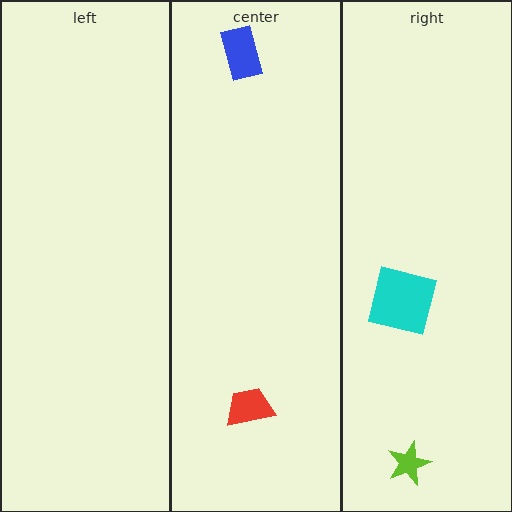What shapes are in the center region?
The red trapezoid, the blue rectangle.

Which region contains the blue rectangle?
The center region.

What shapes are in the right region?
The cyan square, the lime star.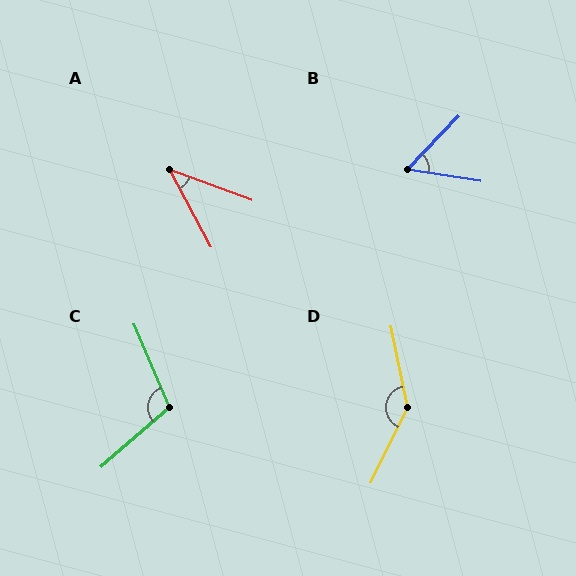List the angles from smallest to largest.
A (41°), B (56°), C (108°), D (142°).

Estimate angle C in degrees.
Approximately 108 degrees.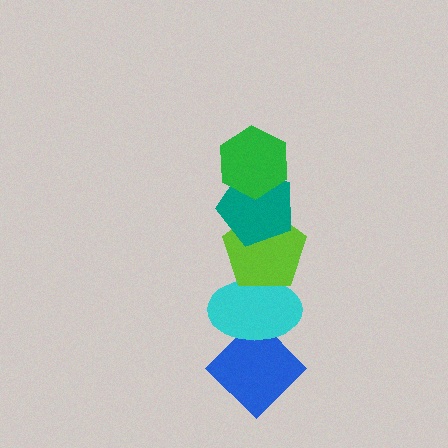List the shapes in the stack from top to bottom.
From top to bottom: the green hexagon, the teal pentagon, the lime pentagon, the cyan ellipse, the blue diamond.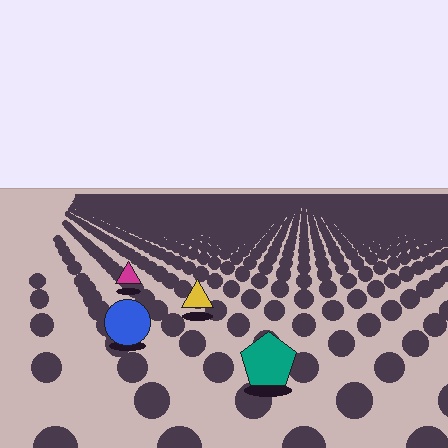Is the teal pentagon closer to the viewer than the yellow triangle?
Yes. The teal pentagon is closer — you can tell from the texture gradient: the ground texture is coarser near it.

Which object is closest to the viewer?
The teal pentagon is closest. The texture marks near it are larger and more spread out.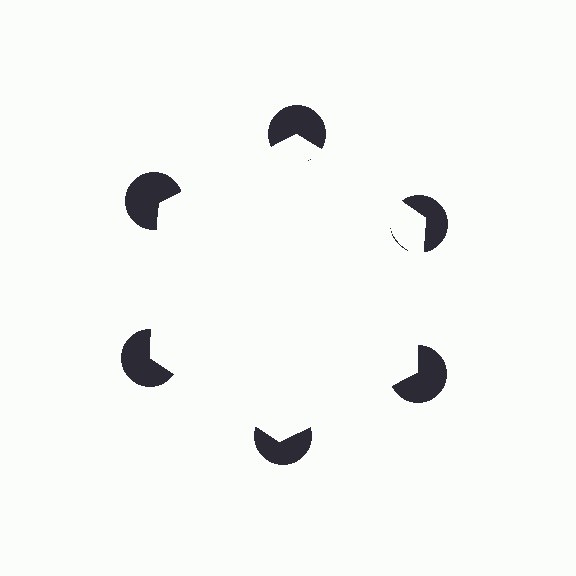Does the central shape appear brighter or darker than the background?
It typically appears slightly brighter than the background, even though no actual brightness change is drawn.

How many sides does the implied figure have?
6 sides.